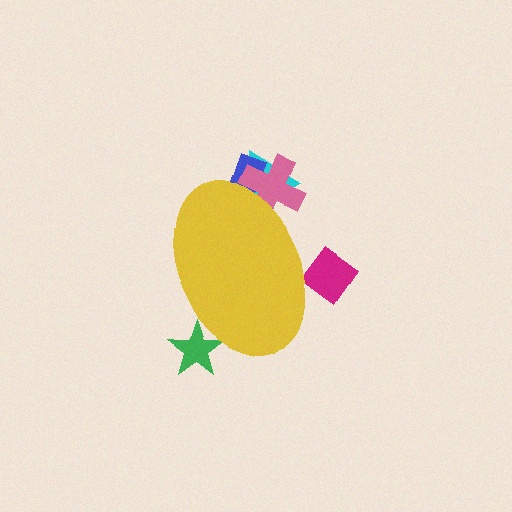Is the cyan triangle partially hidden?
Yes, the cyan triangle is partially hidden behind the yellow ellipse.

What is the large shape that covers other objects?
A yellow ellipse.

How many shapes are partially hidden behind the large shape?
5 shapes are partially hidden.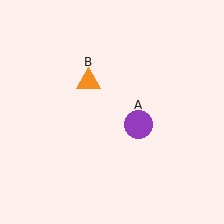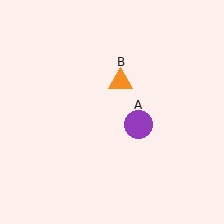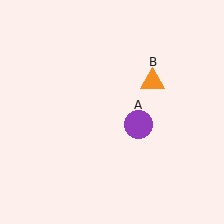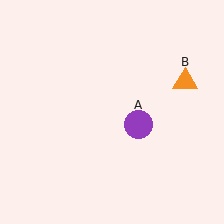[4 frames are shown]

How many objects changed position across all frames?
1 object changed position: orange triangle (object B).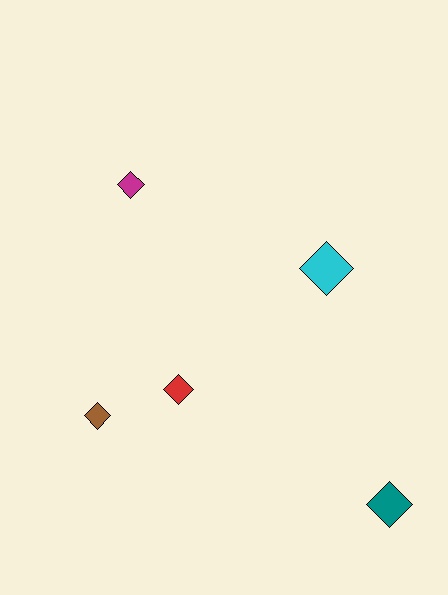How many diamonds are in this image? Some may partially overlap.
There are 5 diamonds.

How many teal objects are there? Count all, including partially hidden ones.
There is 1 teal object.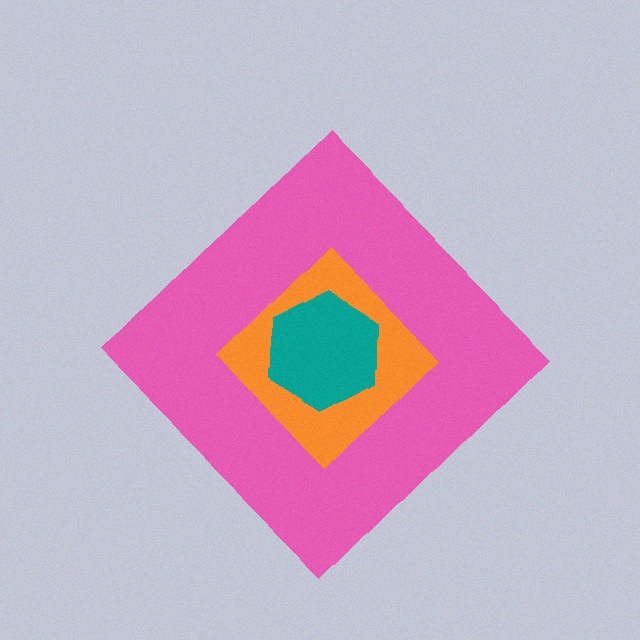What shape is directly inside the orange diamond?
The teal hexagon.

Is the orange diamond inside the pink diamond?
Yes.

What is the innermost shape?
The teal hexagon.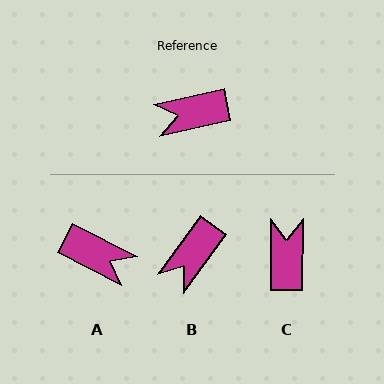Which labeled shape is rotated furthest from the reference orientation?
A, about 140 degrees away.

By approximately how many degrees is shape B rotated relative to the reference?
Approximately 42 degrees counter-clockwise.